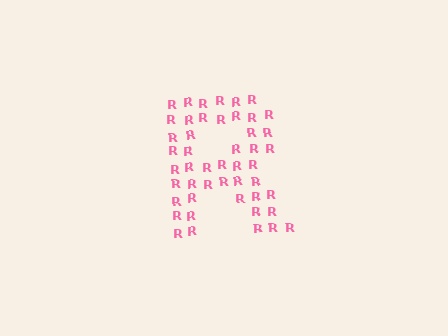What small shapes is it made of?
It is made of small letter R's.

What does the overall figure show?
The overall figure shows the letter R.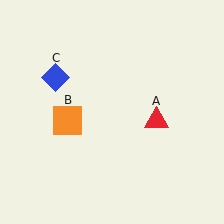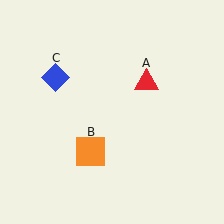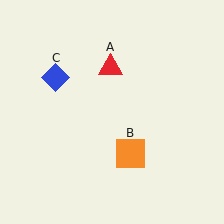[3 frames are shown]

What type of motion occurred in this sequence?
The red triangle (object A), orange square (object B) rotated counterclockwise around the center of the scene.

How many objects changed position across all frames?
2 objects changed position: red triangle (object A), orange square (object B).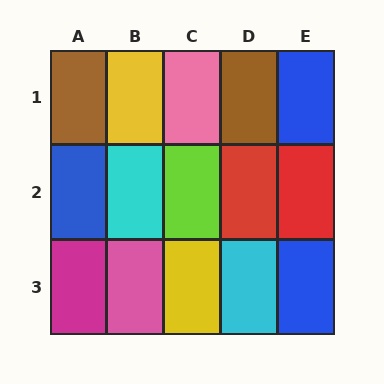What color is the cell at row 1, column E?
Blue.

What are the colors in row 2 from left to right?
Blue, cyan, lime, red, red.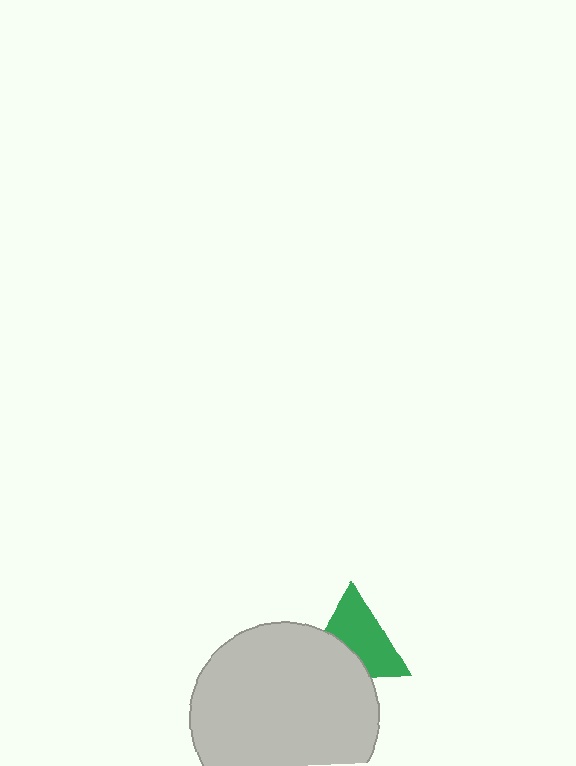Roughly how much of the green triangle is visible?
About half of it is visible (roughly 63%).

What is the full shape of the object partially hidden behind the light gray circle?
The partially hidden object is a green triangle.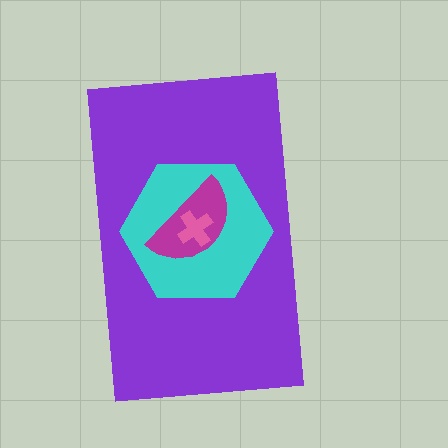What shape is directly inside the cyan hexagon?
The magenta semicircle.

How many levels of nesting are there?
4.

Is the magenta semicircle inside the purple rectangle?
Yes.